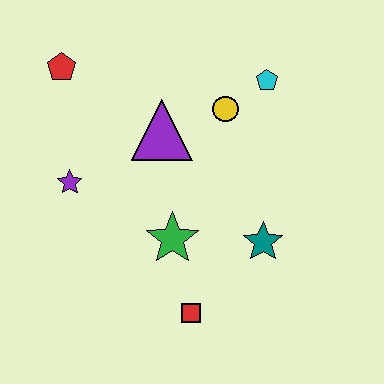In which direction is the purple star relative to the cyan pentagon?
The purple star is to the left of the cyan pentagon.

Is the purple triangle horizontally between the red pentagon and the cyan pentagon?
Yes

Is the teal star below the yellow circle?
Yes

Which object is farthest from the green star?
The red pentagon is farthest from the green star.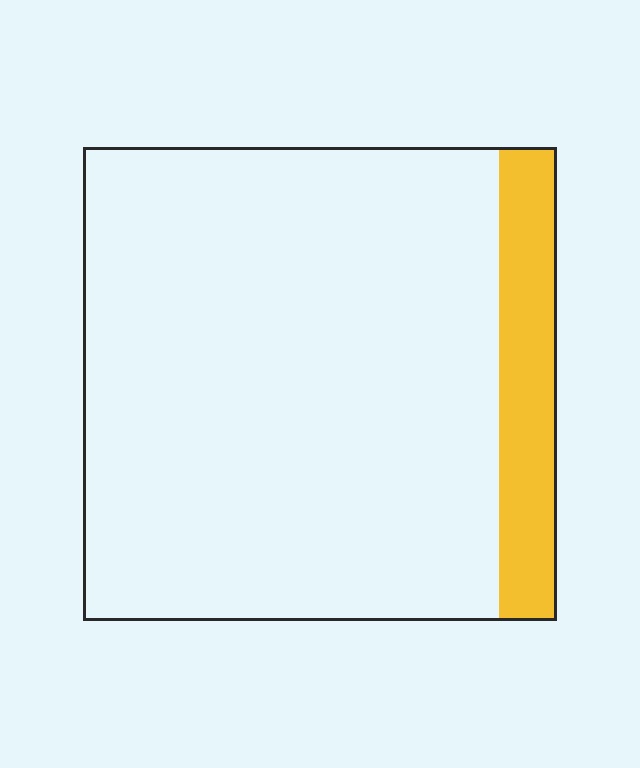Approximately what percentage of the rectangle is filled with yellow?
Approximately 10%.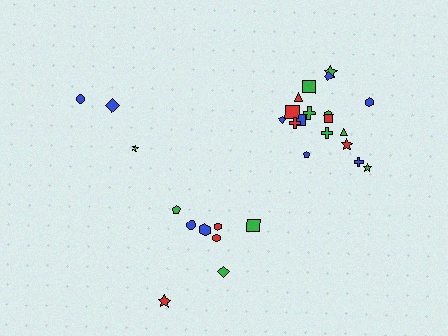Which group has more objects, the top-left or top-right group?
The top-right group.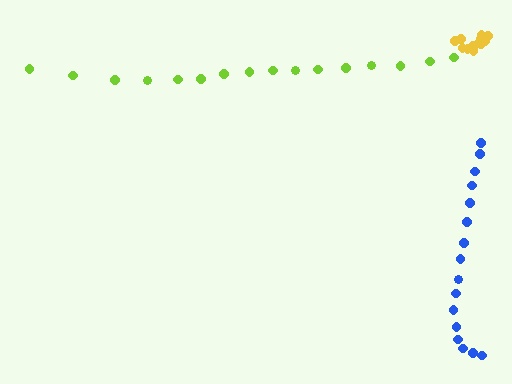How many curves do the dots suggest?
There are 3 distinct paths.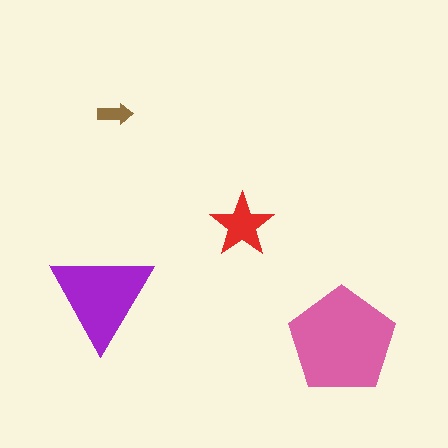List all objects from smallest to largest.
The brown arrow, the red star, the purple triangle, the pink pentagon.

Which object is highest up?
The brown arrow is topmost.